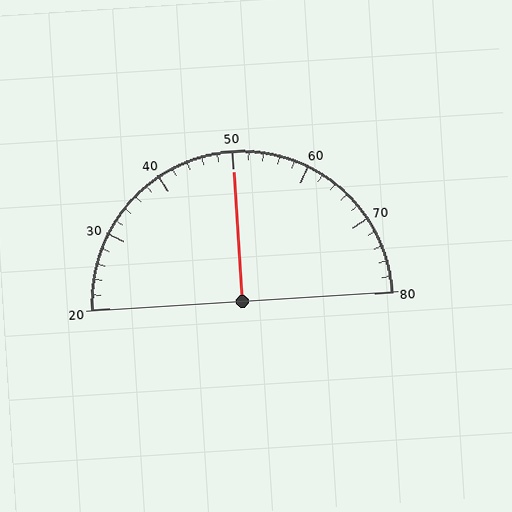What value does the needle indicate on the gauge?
The needle indicates approximately 50.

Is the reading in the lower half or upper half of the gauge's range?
The reading is in the upper half of the range (20 to 80).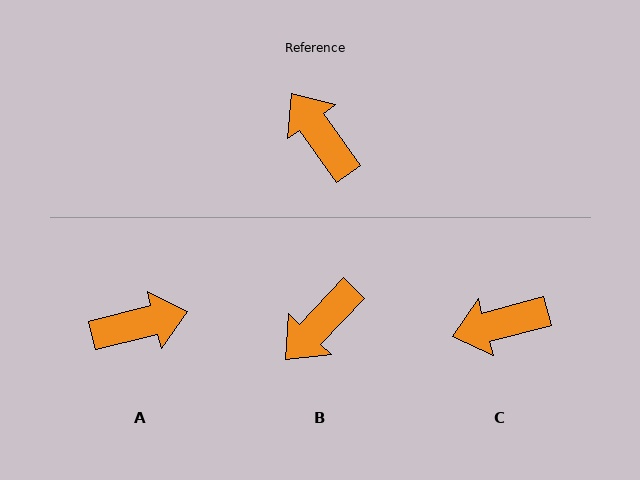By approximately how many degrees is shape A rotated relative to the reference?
Approximately 111 degrees clockwise.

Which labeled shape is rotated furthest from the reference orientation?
A, about 111 degrees away.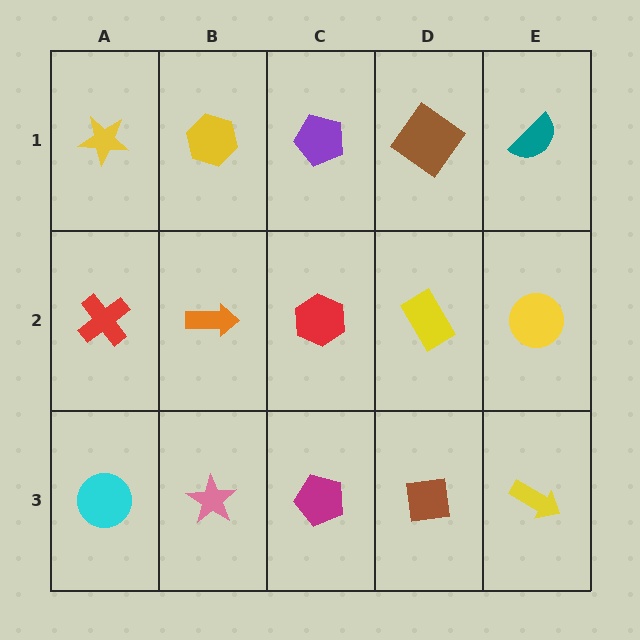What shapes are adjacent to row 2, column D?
A brown diamond (row 1, column D), a brown square (row 3, column D), a red hexagon (row 2, column C), a yellow circle (row 2, column E).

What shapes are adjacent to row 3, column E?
A yellow circle (row 2, column E), a brown square (row 3, column D).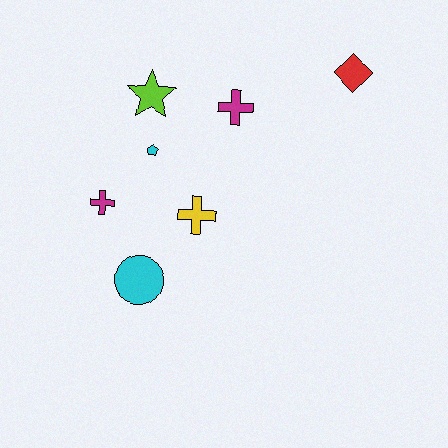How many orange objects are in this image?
There are no orange objects.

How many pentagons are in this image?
There is 1 pentagon.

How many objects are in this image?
There are 7 objects.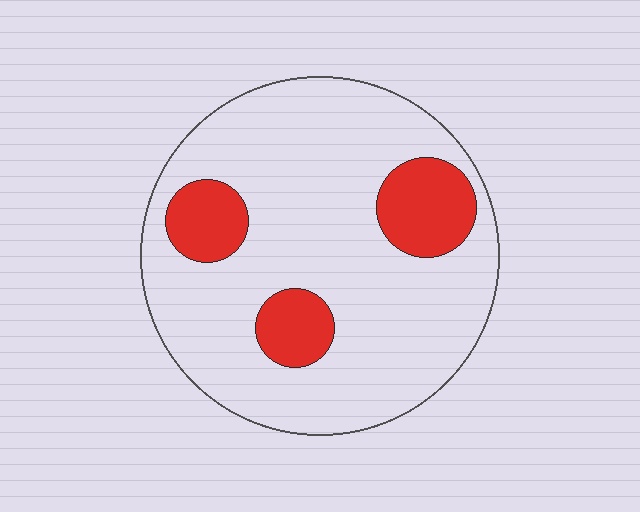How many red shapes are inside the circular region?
3.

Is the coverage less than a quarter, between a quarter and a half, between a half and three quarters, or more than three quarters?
Less than a quarter.